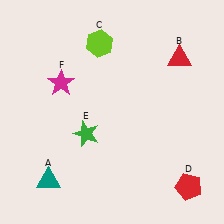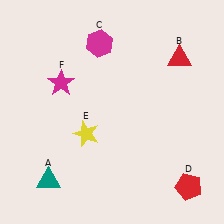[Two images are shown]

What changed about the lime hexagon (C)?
In Image 1, C is lime. In Image 2, it changed to magenta.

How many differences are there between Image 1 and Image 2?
There are 2 differences between the two images.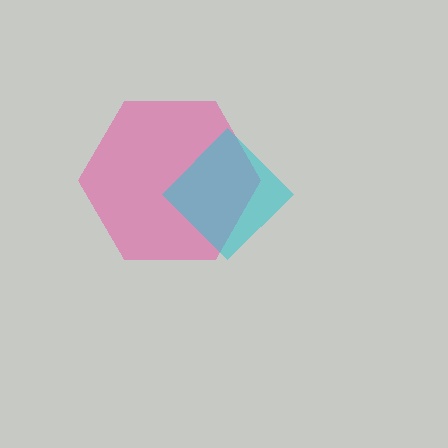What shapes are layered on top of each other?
The layered shapes are: a pink hexagon, a cyan diamond.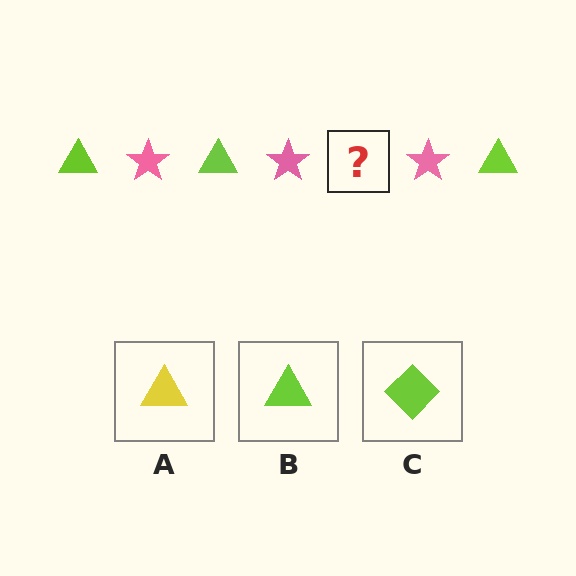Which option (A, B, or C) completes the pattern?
B.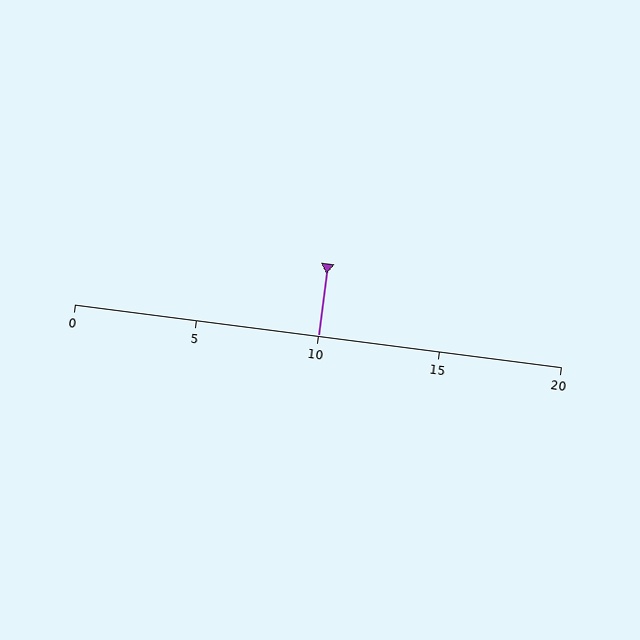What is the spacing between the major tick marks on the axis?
The major ticks are spaced 5 apart.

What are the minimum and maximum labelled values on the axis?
The axis runs from 0 to 20.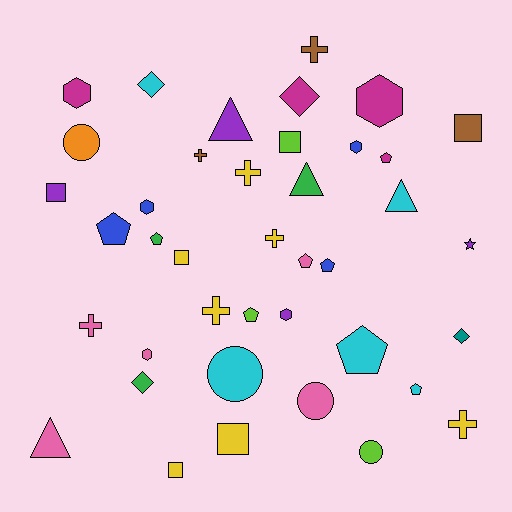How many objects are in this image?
There are 40 objects.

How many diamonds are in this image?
There are 4 diamonds.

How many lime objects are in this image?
There are 3 lime objects.